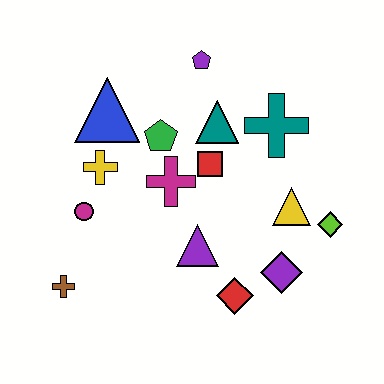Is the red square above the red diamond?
Yes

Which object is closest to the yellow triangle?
The lime diamond is closest to the yellow triangle.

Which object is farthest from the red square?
The brown cross is farthest from the red square.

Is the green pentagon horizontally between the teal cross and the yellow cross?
Yes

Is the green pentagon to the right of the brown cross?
Yes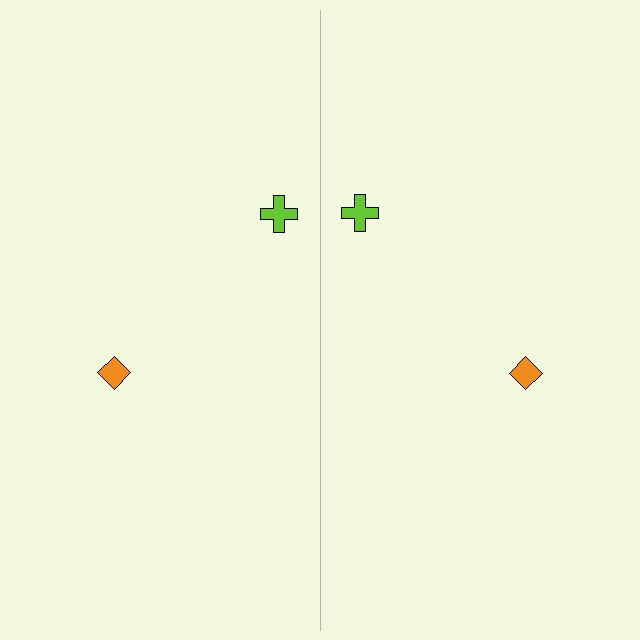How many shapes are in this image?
There are 4 shapes in this image.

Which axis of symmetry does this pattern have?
The pattern has a vertical axis of symmetry running through the center of the image.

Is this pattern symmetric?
Yes, this pattern has bilateral (reflection) symmetry.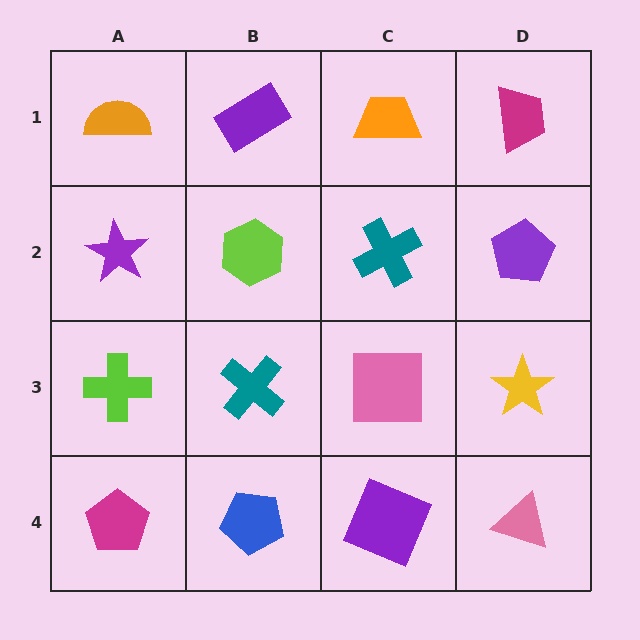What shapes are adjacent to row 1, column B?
A lime hexagon (row 2, column B), an orange semicircle (row 1, column A), an orange trapezoid (row 1, column C).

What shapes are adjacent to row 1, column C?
A teal cross (row 2, column C), a purple rectangle (row 1, column B), a magenta trapezoid (row 1, column D).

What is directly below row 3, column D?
A pink triangle.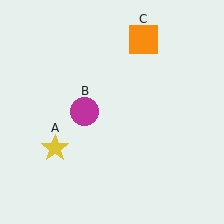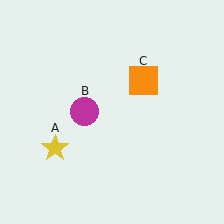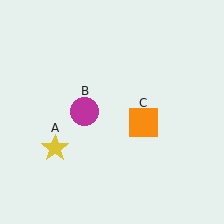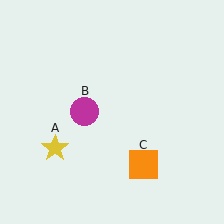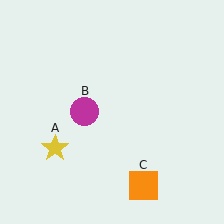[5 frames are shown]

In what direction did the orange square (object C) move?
The orange square (object C) moved down.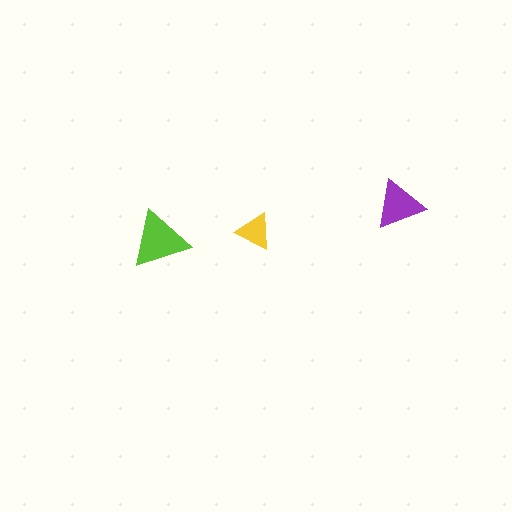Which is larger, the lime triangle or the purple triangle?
The lime one.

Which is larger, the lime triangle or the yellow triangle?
The lime one.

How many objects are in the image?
There are 3 objects in the image.